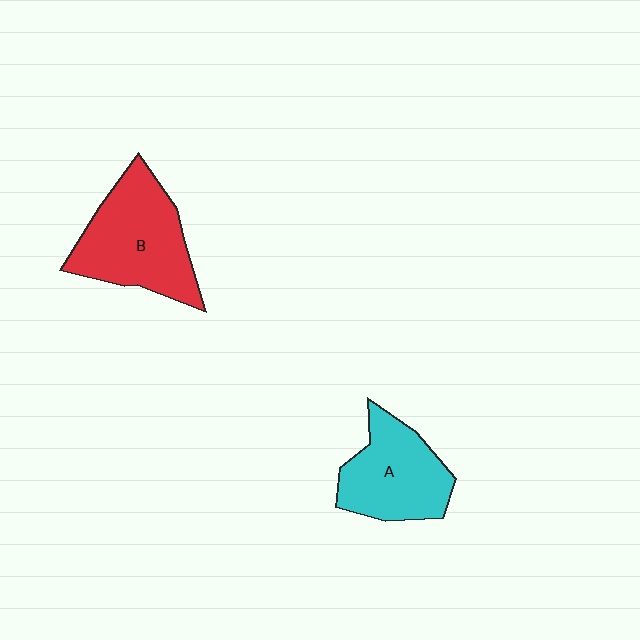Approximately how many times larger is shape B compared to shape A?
Approximately 1.2 times.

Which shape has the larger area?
Shape B (red).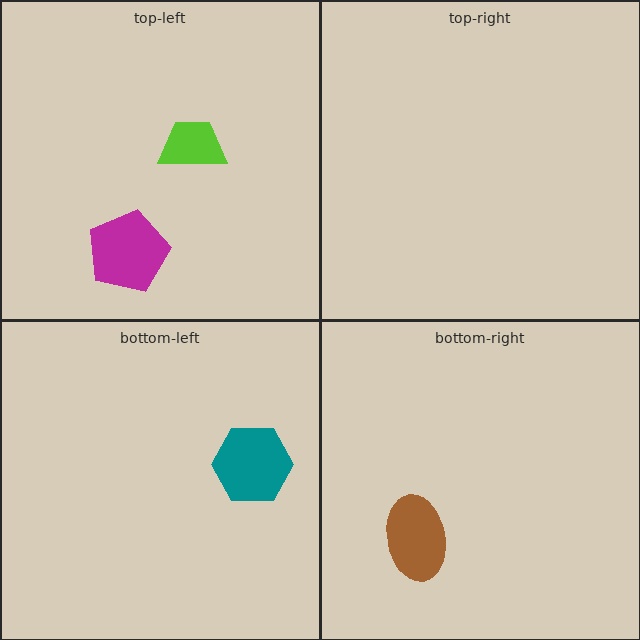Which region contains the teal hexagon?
The bottom-left region.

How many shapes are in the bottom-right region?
1.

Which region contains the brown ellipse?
The bottom-right region.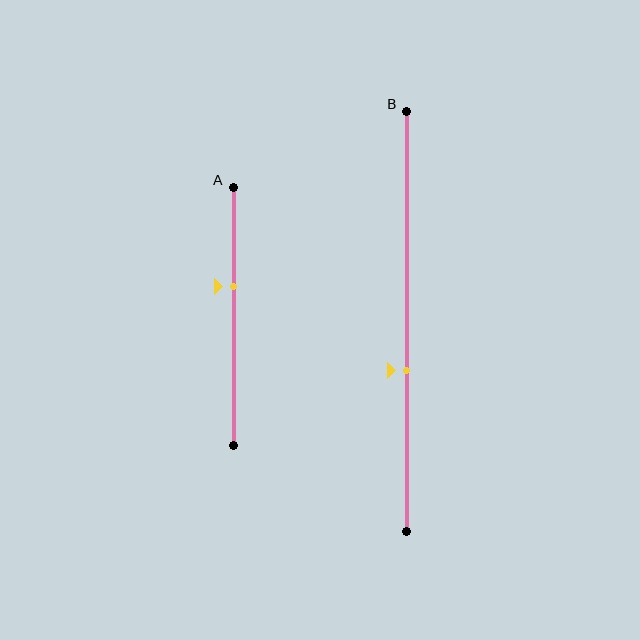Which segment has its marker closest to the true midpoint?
Segment A has its marker closest to the true midpoint.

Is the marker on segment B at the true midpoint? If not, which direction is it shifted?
No, the marker on segment B is shifted downward by about 12% of the segment length.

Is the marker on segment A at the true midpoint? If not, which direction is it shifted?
No, the marker on segment A is shifted upward by about 12% of the segment length.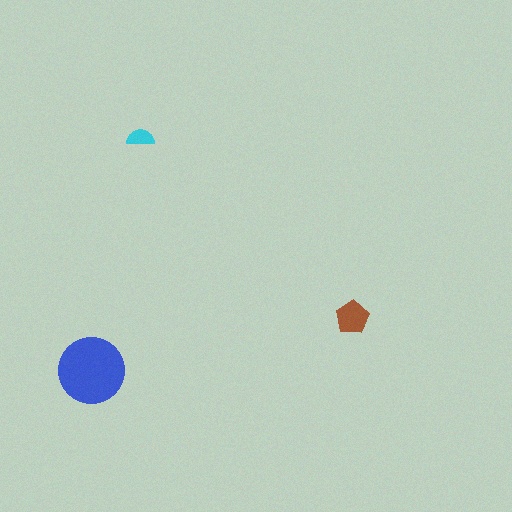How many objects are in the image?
There are 3 objects in the image.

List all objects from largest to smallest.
The blue circle, the brown pentagon, the cyan semicircle.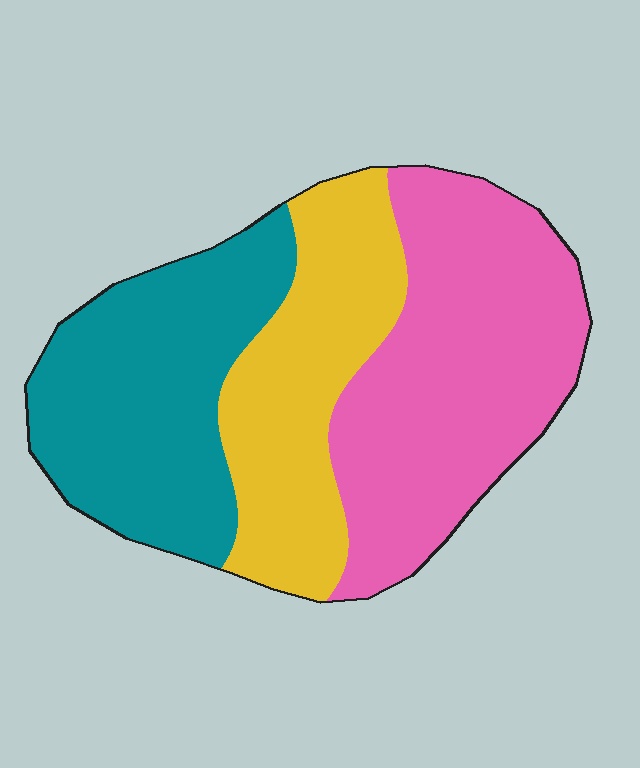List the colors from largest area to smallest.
From largest to smallest: pink, teal, yellow.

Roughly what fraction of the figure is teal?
Teal covers 33% of the figure.